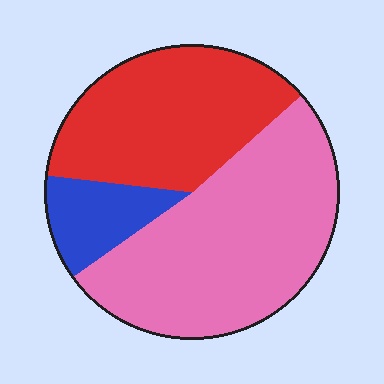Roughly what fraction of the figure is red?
Red takes up between a third and a half of the figure.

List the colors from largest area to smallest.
From largest to smallest: pink, red, blue.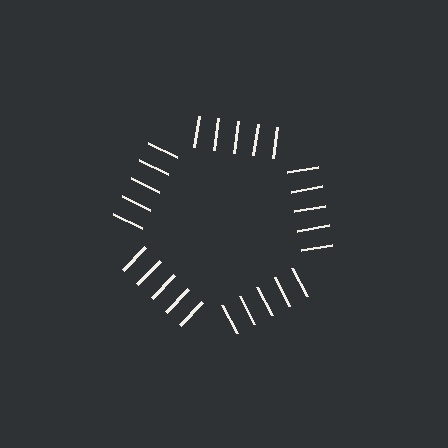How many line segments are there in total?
25 — 5 along each of the 5 edges.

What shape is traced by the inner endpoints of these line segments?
An illusory pentagon — the line segments terminate on its edges but no continuous stroke is drawn.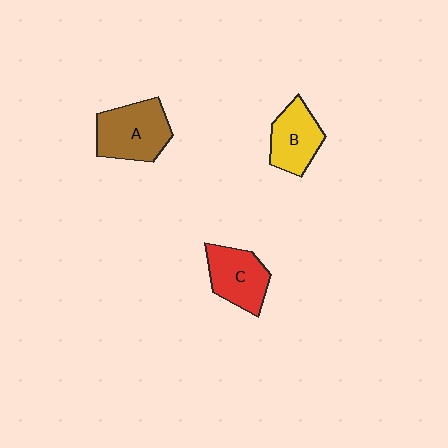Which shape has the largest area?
Shape A (brown).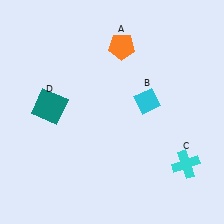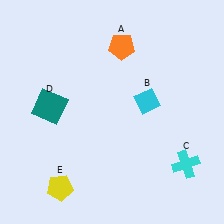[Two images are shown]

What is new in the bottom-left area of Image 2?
A yellow pentagon (E) was added in the bottom-left area of Image 2.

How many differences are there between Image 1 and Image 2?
There is 1 difference between the two images.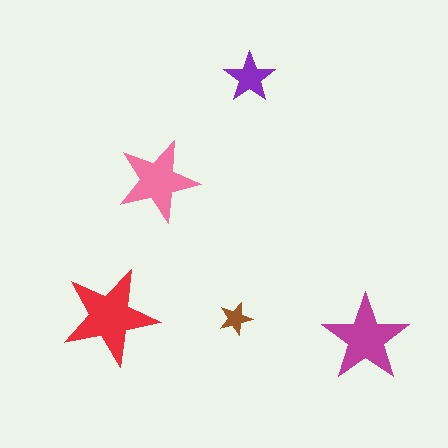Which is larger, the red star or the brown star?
The red one.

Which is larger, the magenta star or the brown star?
The magenta one.